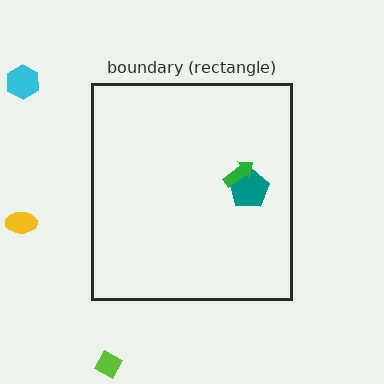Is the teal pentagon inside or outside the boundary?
Inside.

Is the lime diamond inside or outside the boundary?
Outside.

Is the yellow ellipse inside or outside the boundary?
Outside.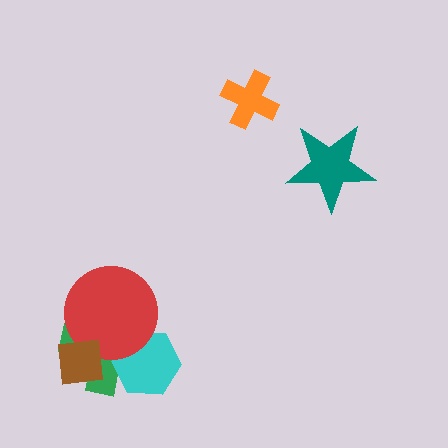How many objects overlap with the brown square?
2 objects overlap with the brown square.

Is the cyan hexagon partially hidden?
Yes, it is partially covered by another shape.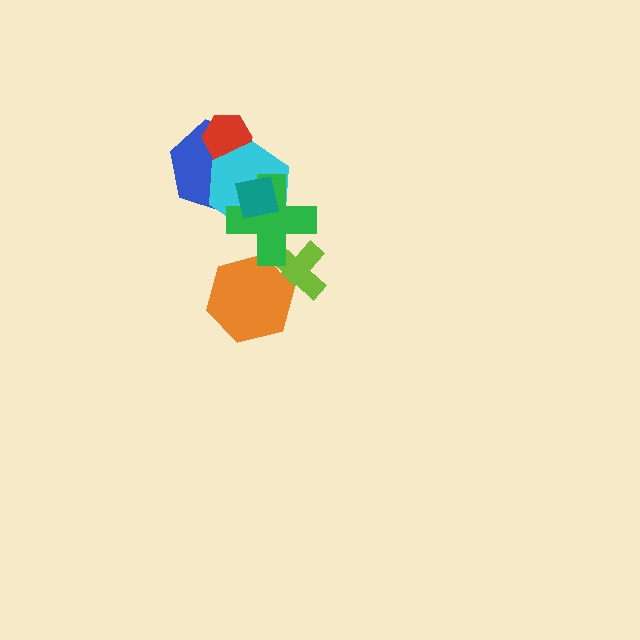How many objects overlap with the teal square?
3 objects overlap with the teal square.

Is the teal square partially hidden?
No, no other shape covers it.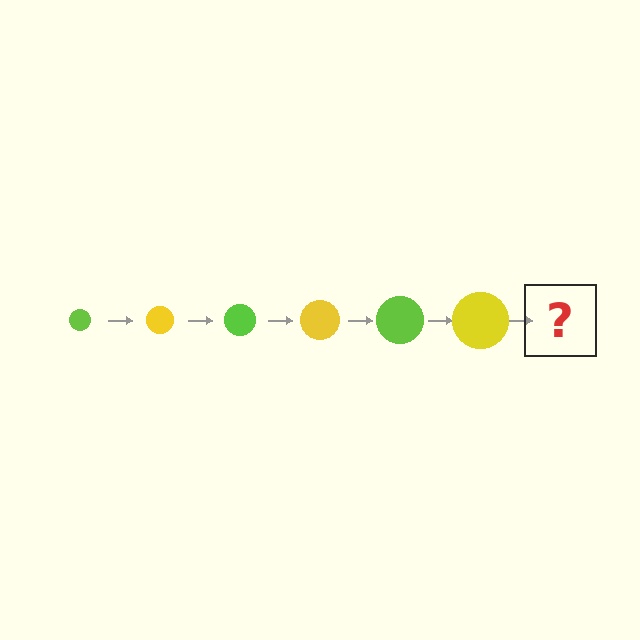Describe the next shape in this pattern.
It should be a lime circle, larger than the previous one.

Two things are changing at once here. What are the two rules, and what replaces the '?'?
The two rules are that the circle grows larger each step and the color cycles through lime and yellow. The '?' should be a lime circle, larger than the previous one.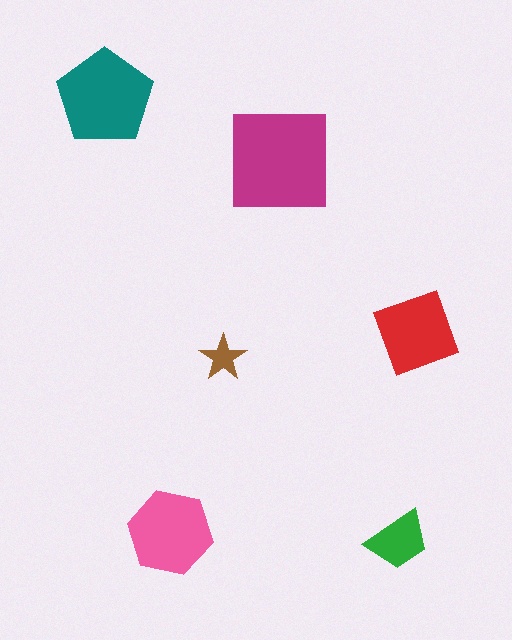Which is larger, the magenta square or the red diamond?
The magenta square.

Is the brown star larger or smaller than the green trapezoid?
Smaller.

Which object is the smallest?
The brown star.